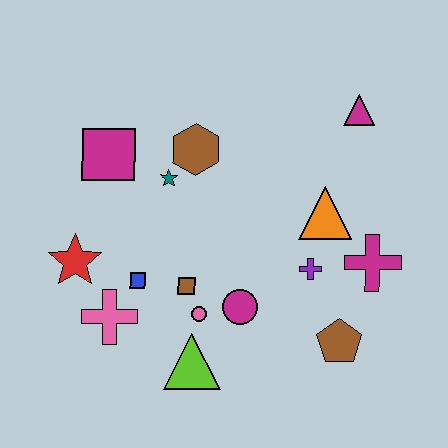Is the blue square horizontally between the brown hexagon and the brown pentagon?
No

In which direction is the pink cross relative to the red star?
The pink cross is below the red star.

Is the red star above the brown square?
Yes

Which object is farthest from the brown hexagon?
The brown pentagon is farthest from the brown hexagon.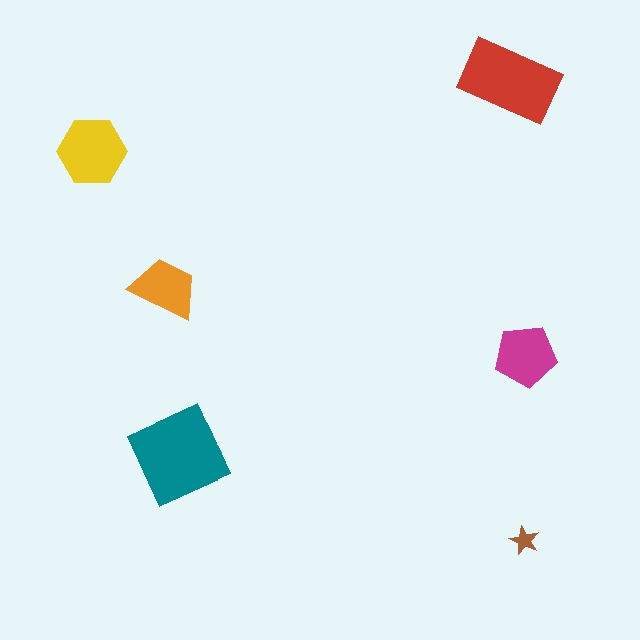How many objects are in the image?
There are 6 objects in the image.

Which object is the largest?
The teal diamond.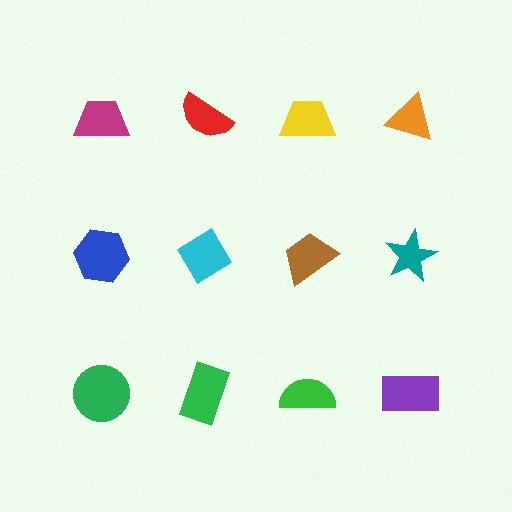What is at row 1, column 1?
A magenta trapezoid.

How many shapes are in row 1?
4 shapes.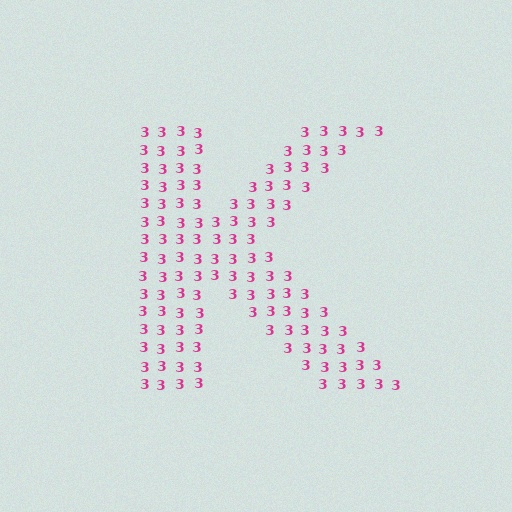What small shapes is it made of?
It is made of small digit 3's.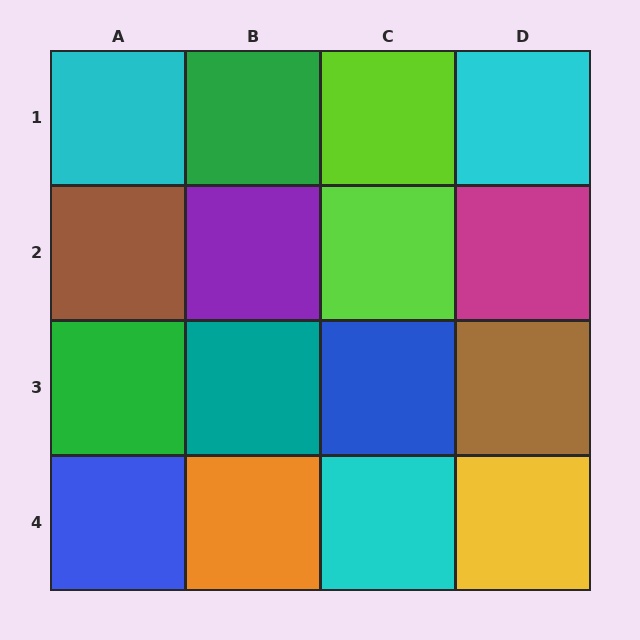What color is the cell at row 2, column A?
Brown.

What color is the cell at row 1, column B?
Green.